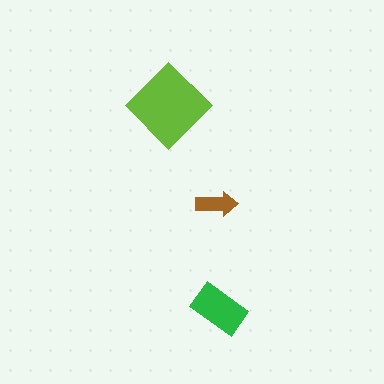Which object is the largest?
The lime diamond.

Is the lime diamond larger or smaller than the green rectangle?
Larger.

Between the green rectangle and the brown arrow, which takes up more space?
The green rectangle.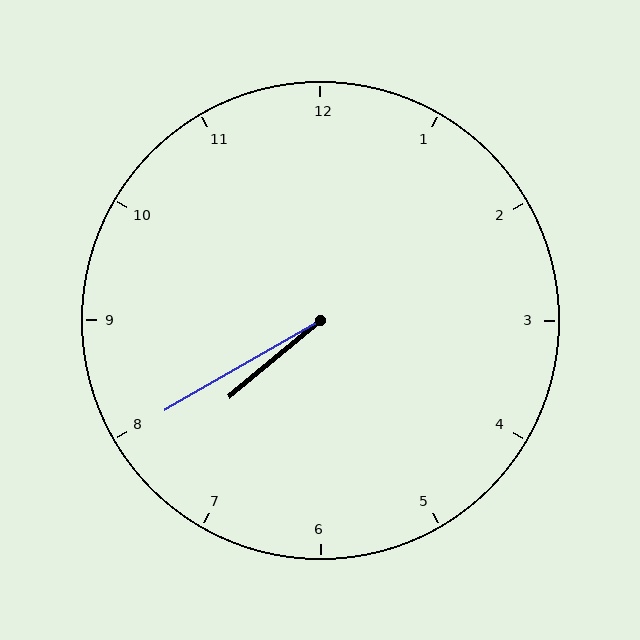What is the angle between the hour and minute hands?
Approximately 10 degrees.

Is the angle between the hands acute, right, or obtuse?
It is acute.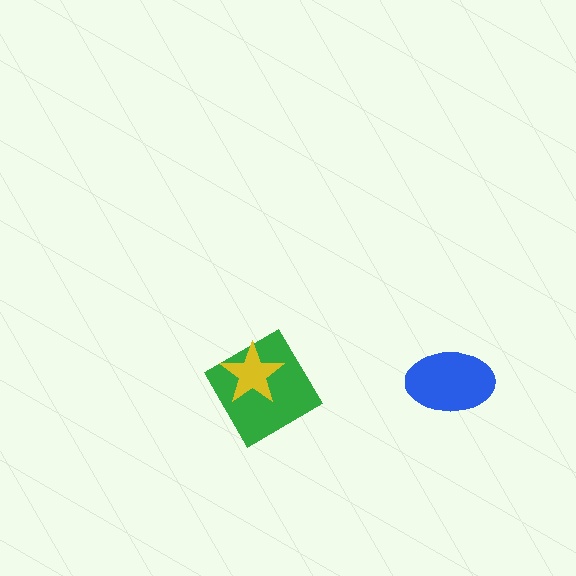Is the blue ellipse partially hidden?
No, no other shape covers it.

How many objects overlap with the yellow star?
1 object overlaps with the yellow star.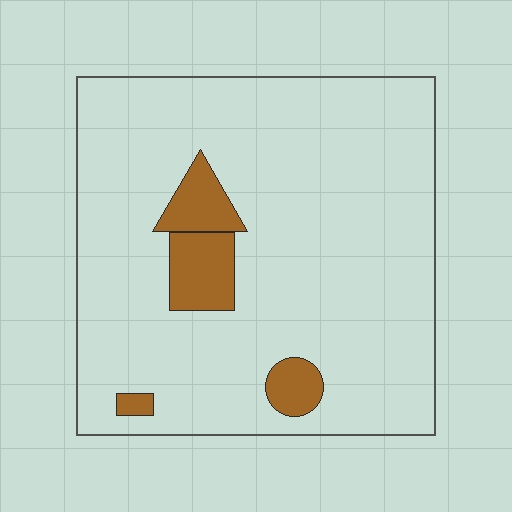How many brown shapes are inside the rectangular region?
4.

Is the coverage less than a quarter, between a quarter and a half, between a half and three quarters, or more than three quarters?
Less than a quarter.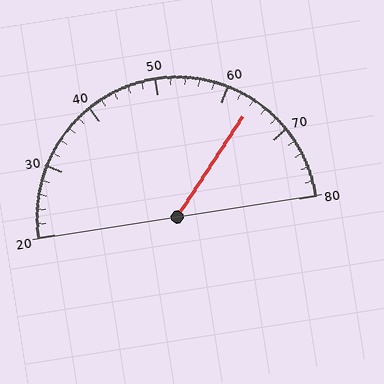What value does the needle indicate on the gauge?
The needle indicates approximately 64.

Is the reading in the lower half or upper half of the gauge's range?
The reading is in the upper half of the range (20 to 80).